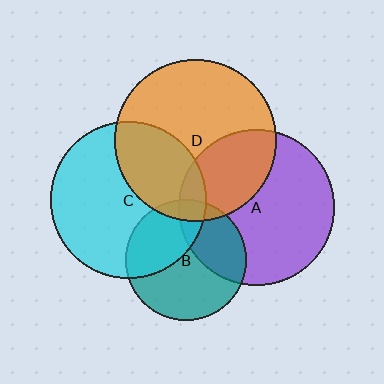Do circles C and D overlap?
Yes.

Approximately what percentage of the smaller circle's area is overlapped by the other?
Approximately 35%.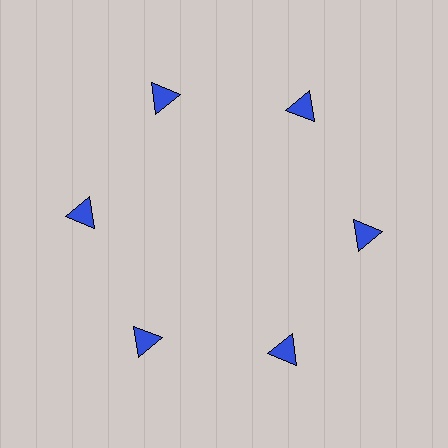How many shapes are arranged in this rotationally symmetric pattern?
There are 6 shapes, arranged in 6 groups of 1.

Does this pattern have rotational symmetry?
Yes, this pattern has 6-fold rotational symmetry. It looks the same after rotating 60 degrees around the center.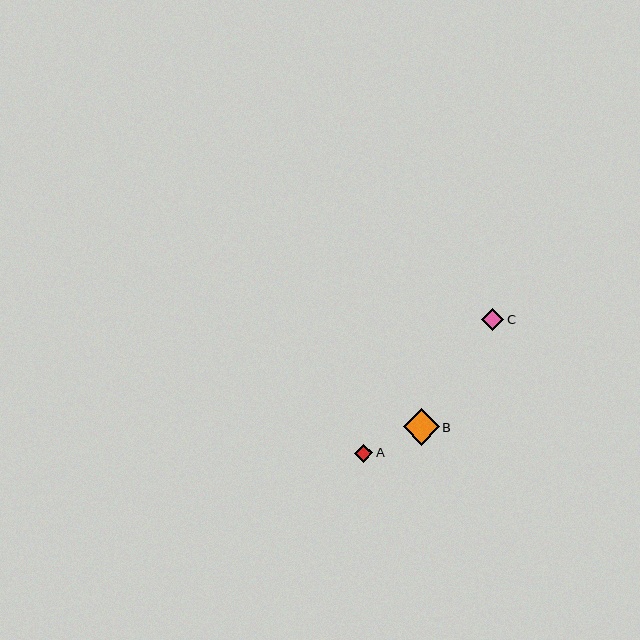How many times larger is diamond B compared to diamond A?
Diamond B is approximately 2.0 times the size of diamond A.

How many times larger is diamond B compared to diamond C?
Diamond B is approximately 1.7 times the size of diamond C.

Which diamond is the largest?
Diamond B is the largest with a size of approximately 36 pixels.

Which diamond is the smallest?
Diamond A is the smallest with a size of approximately 18 pixels.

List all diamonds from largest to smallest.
From largest to smallest: B, C, A.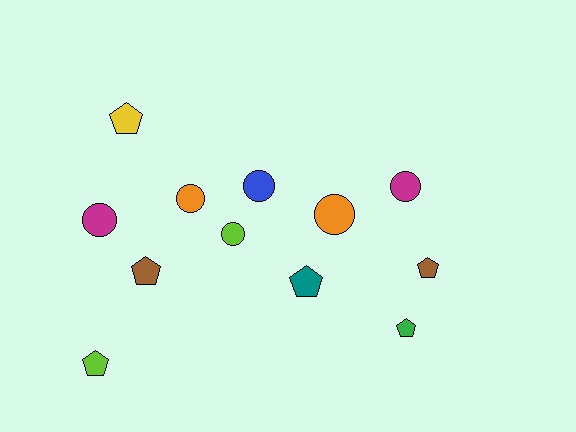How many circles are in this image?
There are 6 circles.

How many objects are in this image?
There are 12 objects.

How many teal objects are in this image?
There is 1 teal object.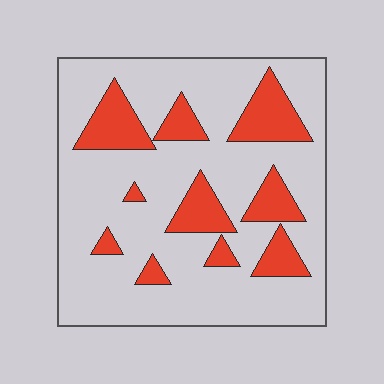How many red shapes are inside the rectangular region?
10.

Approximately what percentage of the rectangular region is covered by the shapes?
Approximately 20%.